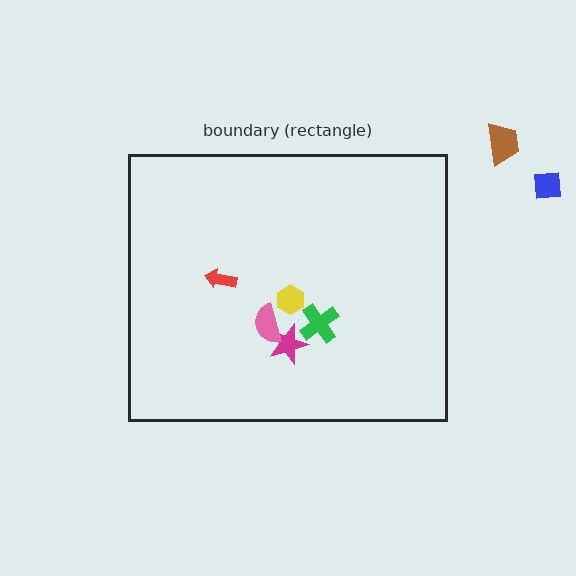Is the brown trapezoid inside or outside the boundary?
Outside.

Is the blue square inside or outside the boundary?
Outside.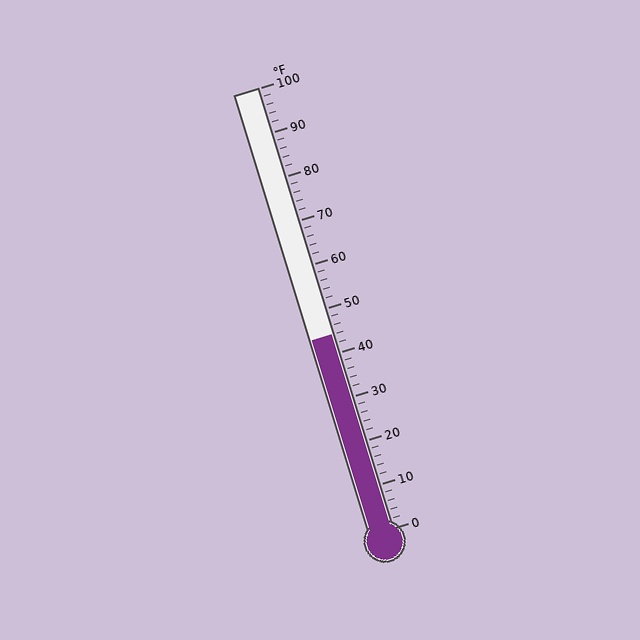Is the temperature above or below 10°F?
The temperature is above 10°F.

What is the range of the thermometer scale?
The thermometer scale ranges from 0°F to 100°F.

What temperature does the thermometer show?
The thermometer shows approximately 44°F.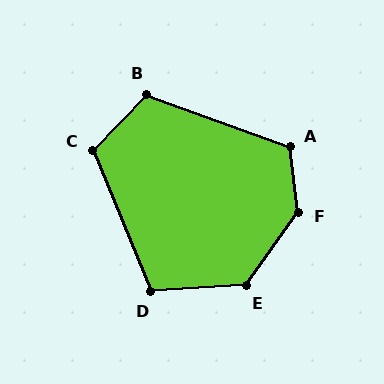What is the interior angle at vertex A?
Approximately 117 degrees (obtuse).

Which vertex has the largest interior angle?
F, at approximately 138 degrees.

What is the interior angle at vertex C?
Approximately 114 degrees (obtuse).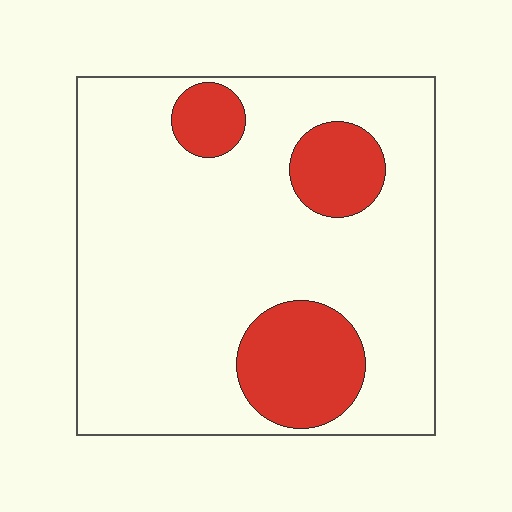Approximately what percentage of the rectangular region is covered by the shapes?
Approximately 20%.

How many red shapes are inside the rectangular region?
3.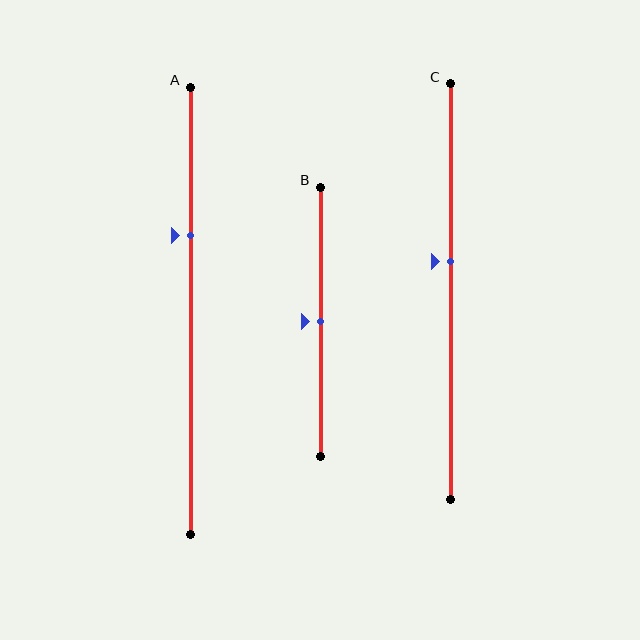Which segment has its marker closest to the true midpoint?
Segment B has its marker closest to the true midpoint.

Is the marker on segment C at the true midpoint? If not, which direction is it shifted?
No, the marker on segment C is shifted upward by about 7% of the segment length.